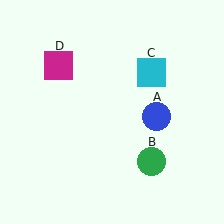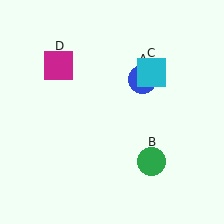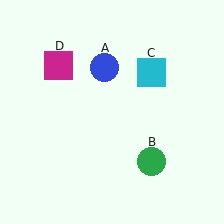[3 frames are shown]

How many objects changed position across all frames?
1 object changed position: blue circle (object A).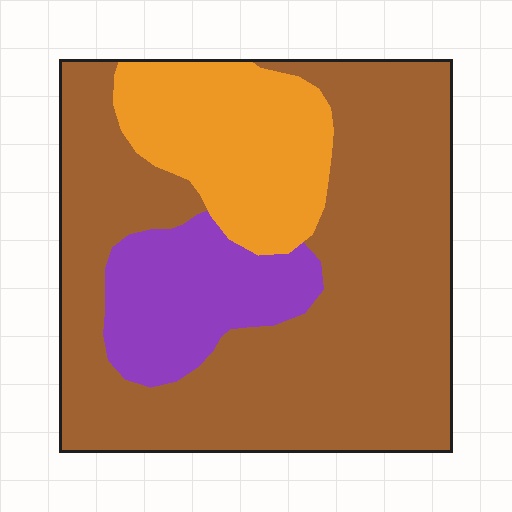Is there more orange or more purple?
Orange.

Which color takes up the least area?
Purple, at roughly 15%.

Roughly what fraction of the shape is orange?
Orange covers roughly 20% of the shape.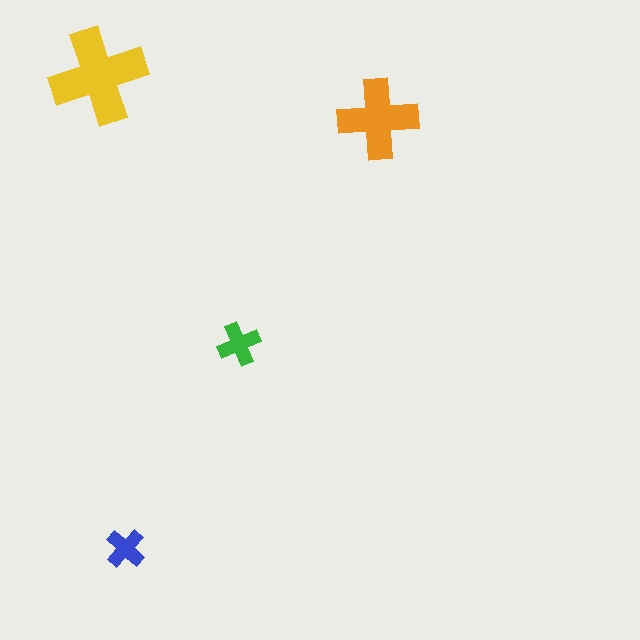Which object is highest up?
The yellow cross is topmost.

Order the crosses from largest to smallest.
the yellow one, the orange one, the green one, the blue one.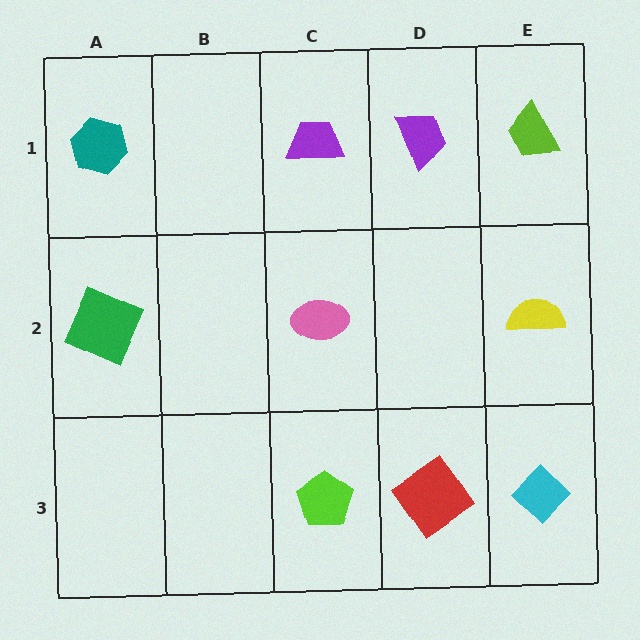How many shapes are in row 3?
3 shapes.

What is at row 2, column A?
A green square.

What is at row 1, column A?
A teal hexagon.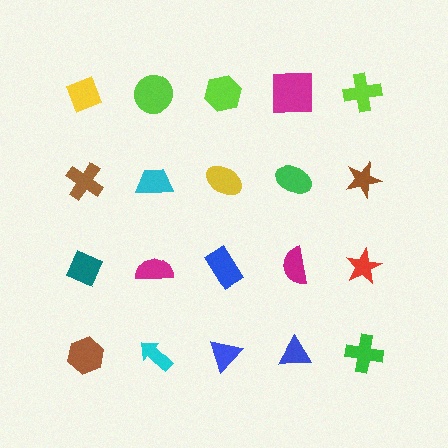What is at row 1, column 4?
A magenta square.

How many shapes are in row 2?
5 shapes.